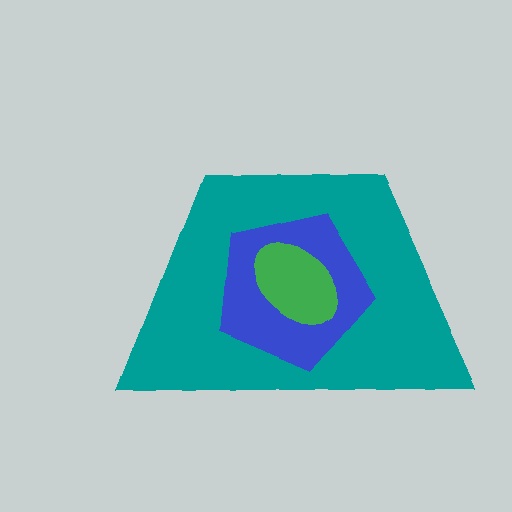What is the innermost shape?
The green ellipse.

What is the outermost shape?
The teal trapezoid.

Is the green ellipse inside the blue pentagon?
Yes.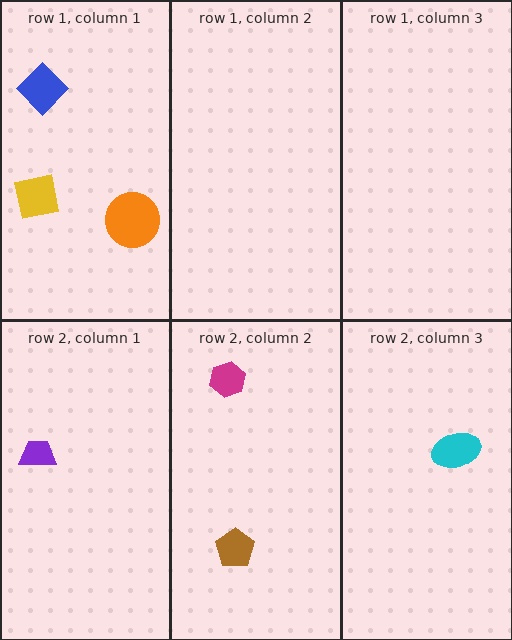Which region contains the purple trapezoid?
The row 2, column 1 region.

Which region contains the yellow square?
The row 1, column 1 region.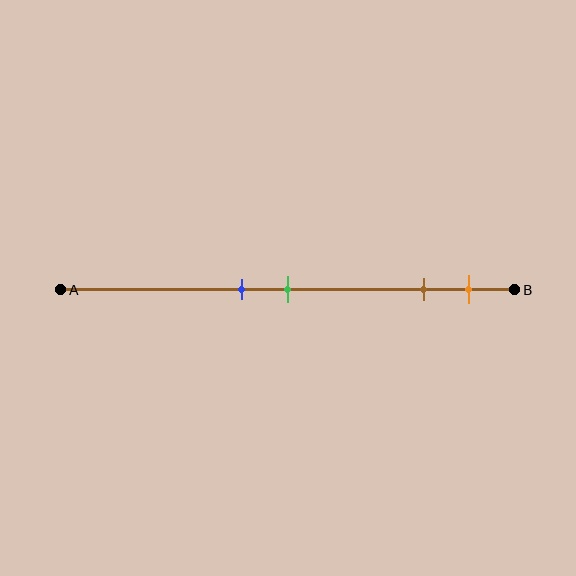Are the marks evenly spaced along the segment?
No, the marks are not evenly spaced.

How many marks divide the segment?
There are 4 marks dividing the segment.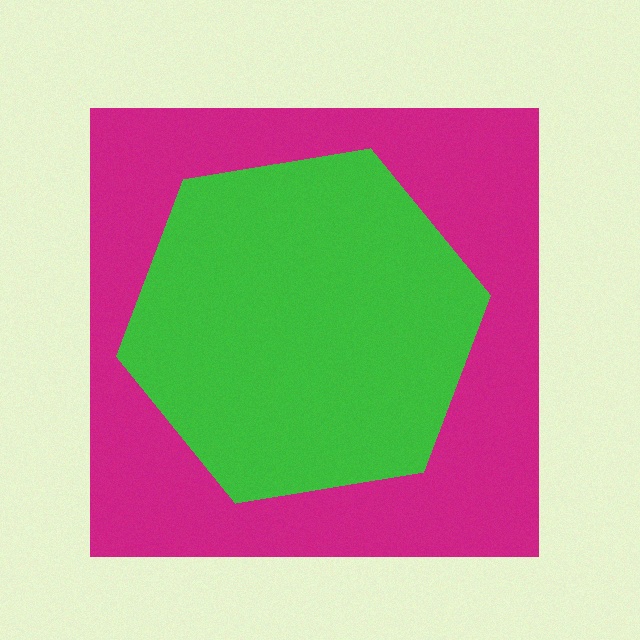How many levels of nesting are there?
2.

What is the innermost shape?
The green hexagon.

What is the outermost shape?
The magenta square.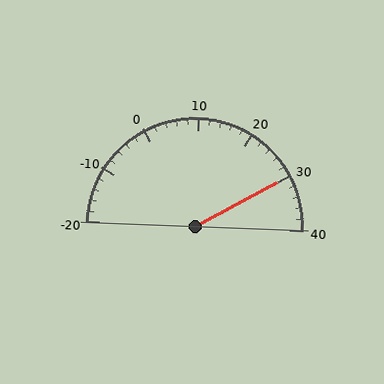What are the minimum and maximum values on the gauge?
The gauge ranges from -20 to 40.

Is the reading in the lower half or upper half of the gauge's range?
The reading is in the upper half of the range (-20 to 40).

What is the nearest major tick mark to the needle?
The nearest major tick mark is 30.